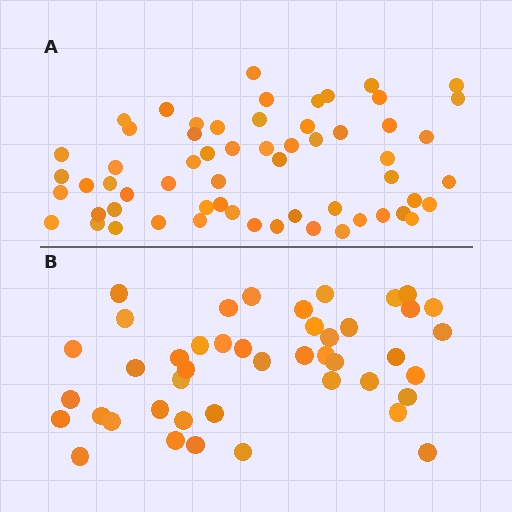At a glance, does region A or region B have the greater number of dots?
Region A (the top region) has more dots.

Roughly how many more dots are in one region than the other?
Region A has approximately 15 more dots than region B.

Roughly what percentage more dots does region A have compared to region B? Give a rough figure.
About 35% more.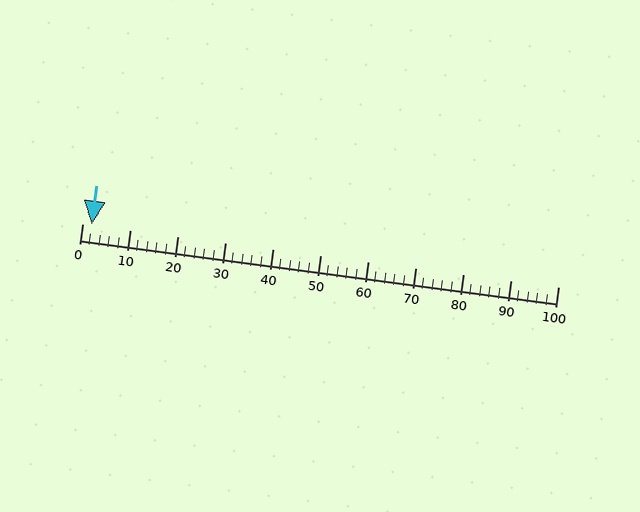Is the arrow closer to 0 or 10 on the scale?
The arrow is closer to 0.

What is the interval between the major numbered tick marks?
The major tick marks are spaced 10 units apart.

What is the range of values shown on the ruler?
The ruler shows values from 0 to 100.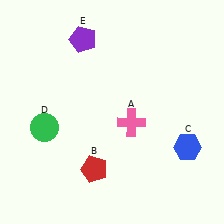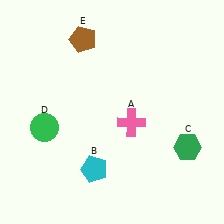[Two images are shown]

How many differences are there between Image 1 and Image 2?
There are 3 differences between the two images.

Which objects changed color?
B changed from red to cyan. C changed from blue to green. E changed from purple to brown.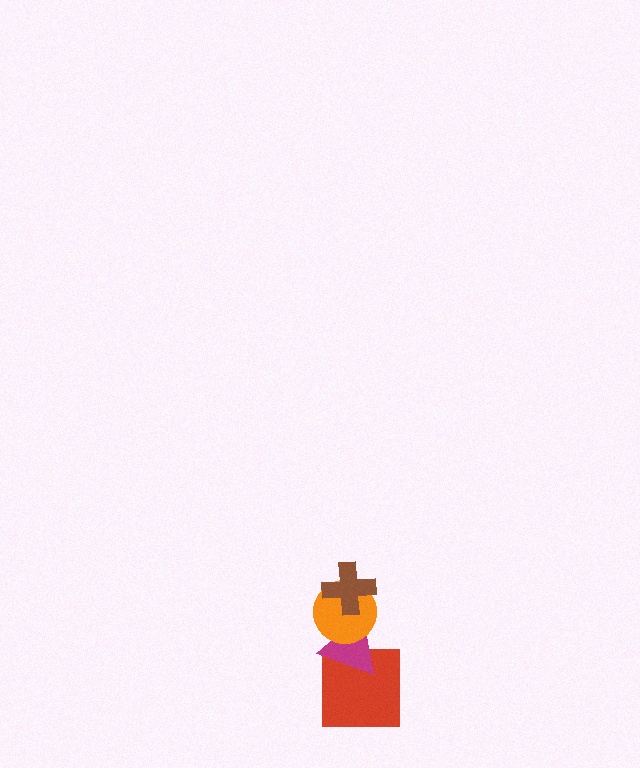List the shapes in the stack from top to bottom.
From top to bottom: the brown cross, the orange circle, the magenta triangle, the red square.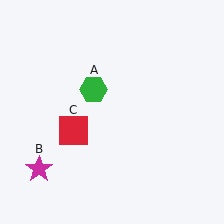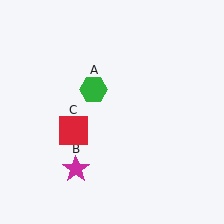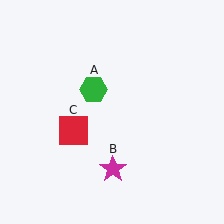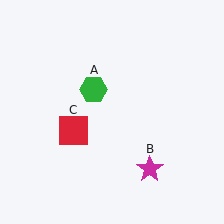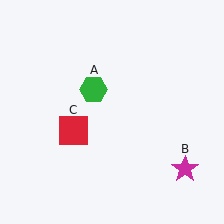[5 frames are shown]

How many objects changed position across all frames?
1 object changed position: magenta star (object B).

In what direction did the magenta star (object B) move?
The magenta star (object B) moved right.